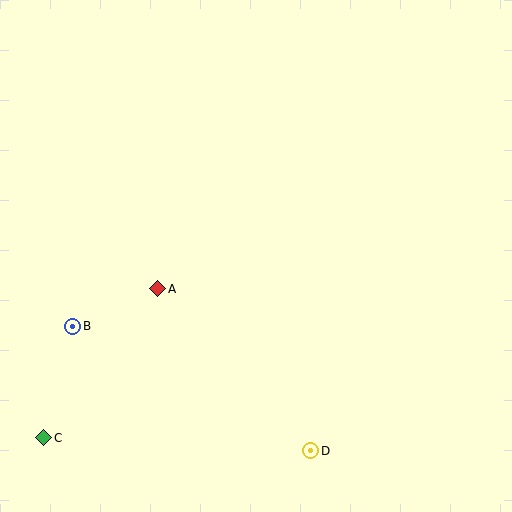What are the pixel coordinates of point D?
Point D is at (311, 451).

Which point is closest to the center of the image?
Point A at (158, 289) is closest to the center.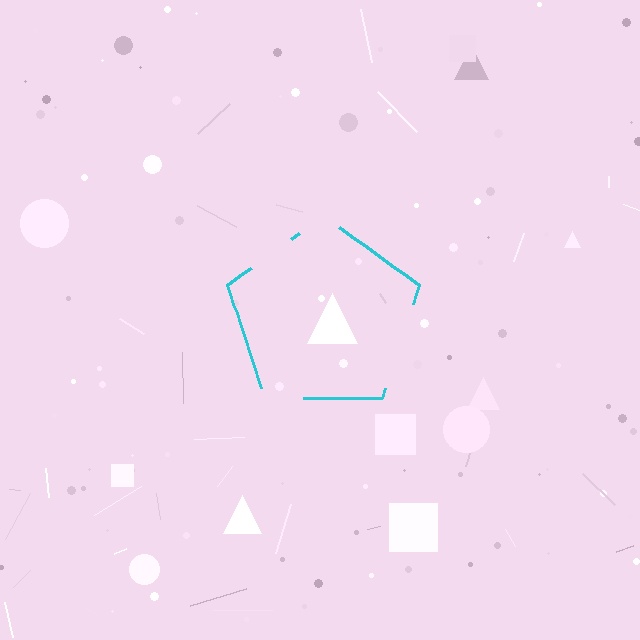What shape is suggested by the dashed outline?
The dashed outline suggests a pentagon.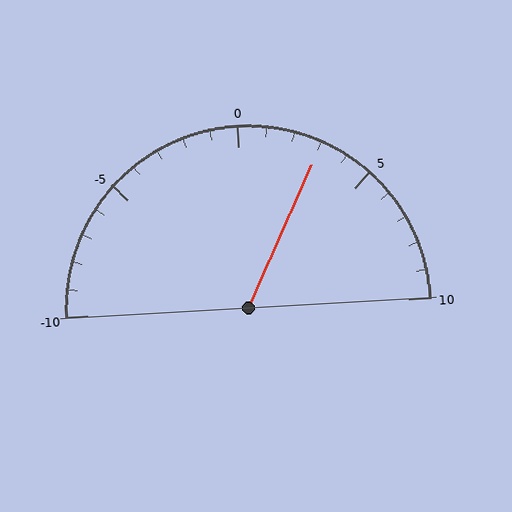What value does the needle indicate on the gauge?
The needle indicates approximately 3.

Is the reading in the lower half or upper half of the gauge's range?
The reading is in the upper half of the range (-10 to 10).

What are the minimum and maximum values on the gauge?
The gauge ranges from -10 to 10.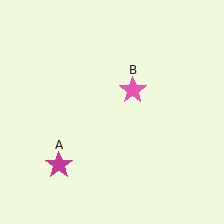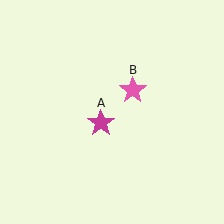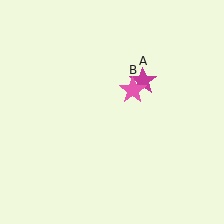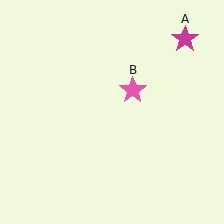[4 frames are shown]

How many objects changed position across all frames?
1 object changed position: magenta star (object A).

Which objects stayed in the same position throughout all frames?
Pink star (object B) remained stationary.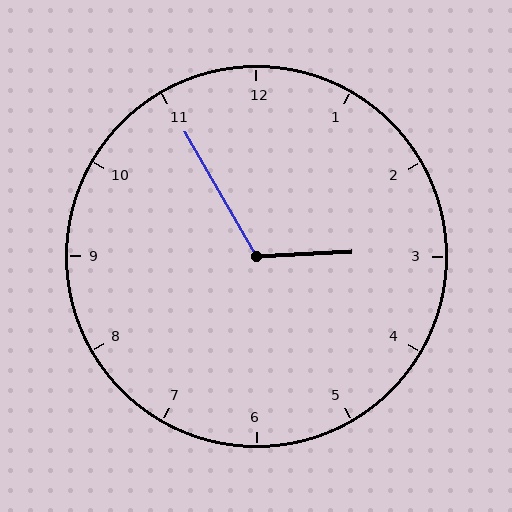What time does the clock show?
2:55.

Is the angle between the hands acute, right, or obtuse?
It is obtuse.